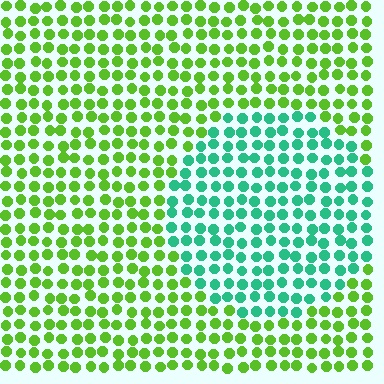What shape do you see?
I see a circle.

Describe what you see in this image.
The image is filled with small lime elements in a uniform arrangement. A circle-shaped region is visible where the elements are tinted to a slightly different hue, forming a subtle color boundary.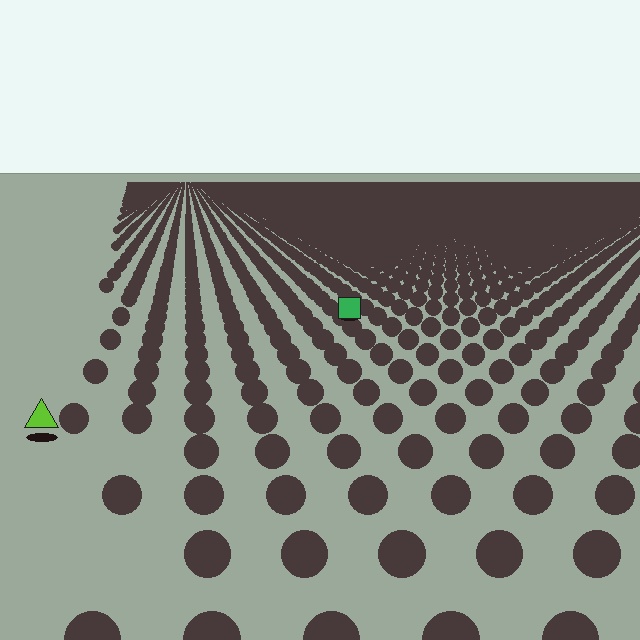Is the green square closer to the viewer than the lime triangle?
No. The lime triangle is closer — you can tell from the texture gradient: the ground texture is coarser near it.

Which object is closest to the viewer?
The lime triangle is closest. The texture marks near it are larger and more spread out.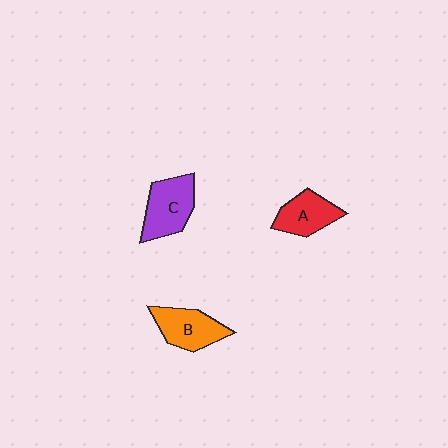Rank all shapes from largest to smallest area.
From largest to smallest: C (purple), B (orange), A (red).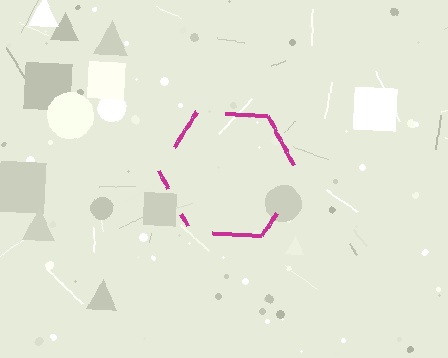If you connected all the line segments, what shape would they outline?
They would outline a hexagon.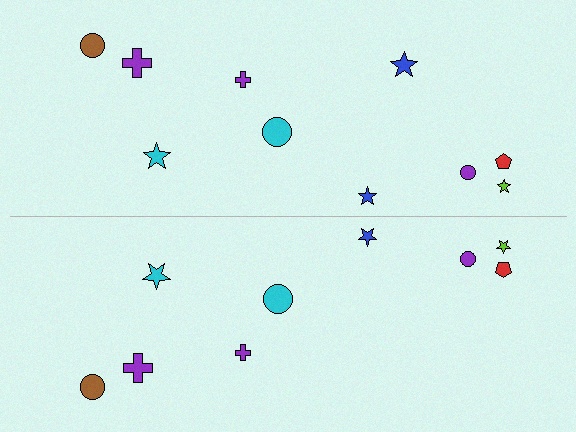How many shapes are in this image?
There are 19 shapes in this image.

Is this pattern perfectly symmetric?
No, the pattern is not perfectly symmetric. A blue star is missing from the bottom side.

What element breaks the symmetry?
A blue star is missing from the bottom side.